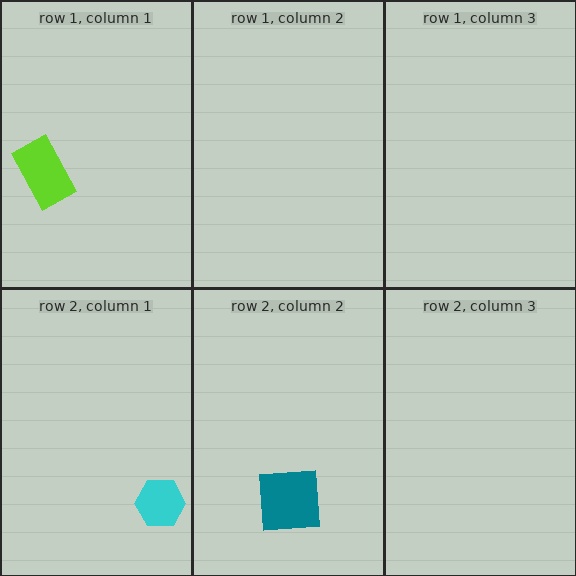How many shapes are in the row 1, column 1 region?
1.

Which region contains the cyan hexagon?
The row 2, column 1 region.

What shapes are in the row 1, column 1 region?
The lime rectangle.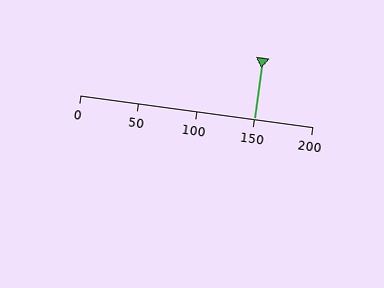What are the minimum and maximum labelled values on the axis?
The axis runs from 0 to 200.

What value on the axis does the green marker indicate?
The marker indicates approximately 150.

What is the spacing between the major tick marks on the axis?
The major ticks are spaced 50 apart.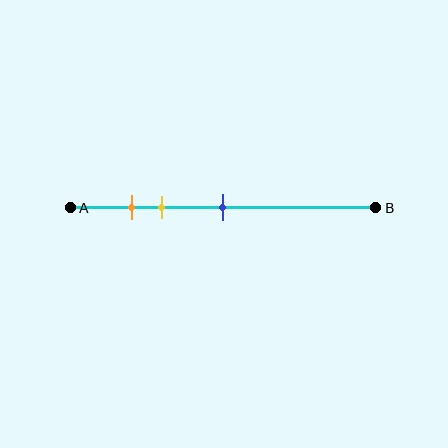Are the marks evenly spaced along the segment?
No, the marks are not evenly spaced.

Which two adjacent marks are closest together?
The orange and yellow marks are the closest adjacent pair.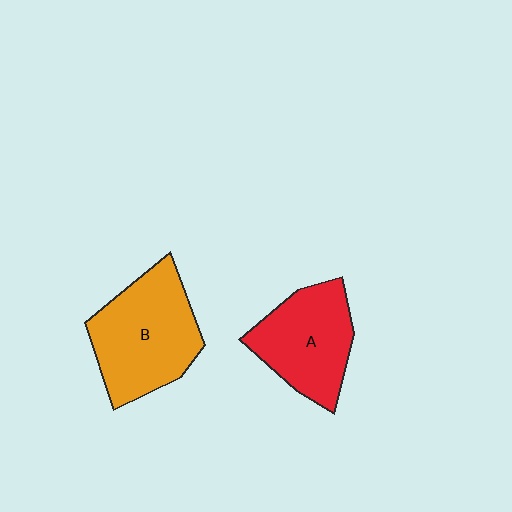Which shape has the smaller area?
Shape A (red).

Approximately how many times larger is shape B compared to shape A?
Approximately 1.2 times.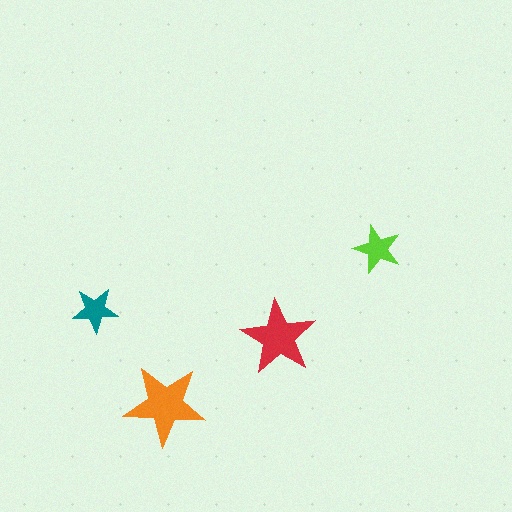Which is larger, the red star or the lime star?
The red one.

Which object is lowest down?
The orange star is bottommost.